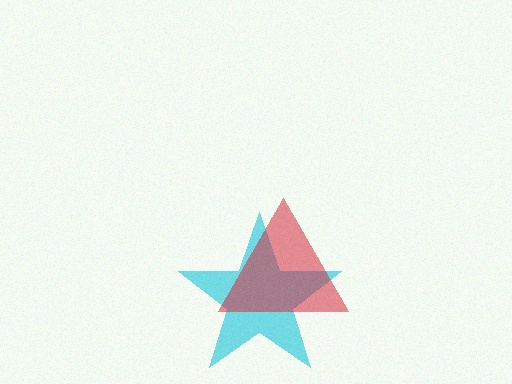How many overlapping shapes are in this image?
There are 2 overlapping shapes in the image.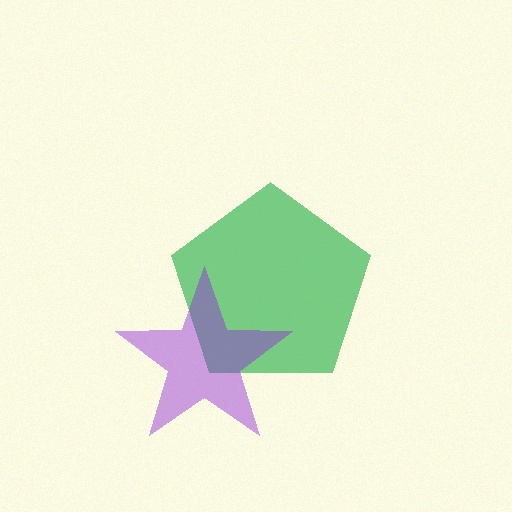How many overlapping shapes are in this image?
There are 2 overlapping shapes in the image.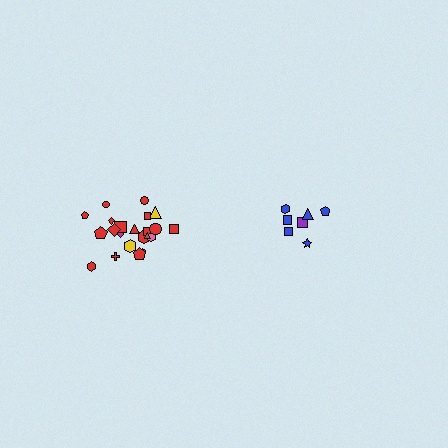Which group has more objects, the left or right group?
The left group.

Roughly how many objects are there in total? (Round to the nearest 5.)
Roughly 30 objects in total.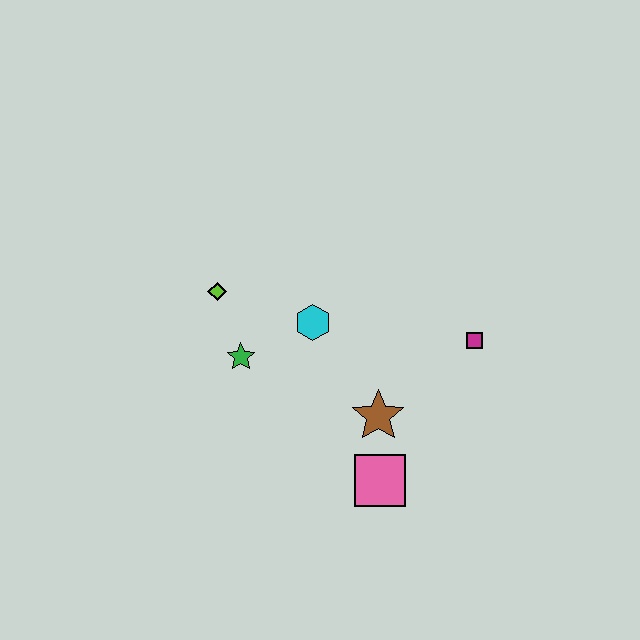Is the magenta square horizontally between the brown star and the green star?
No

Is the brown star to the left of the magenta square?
Yes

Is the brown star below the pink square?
No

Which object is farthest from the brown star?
The lime diamond is farthest from the brown star.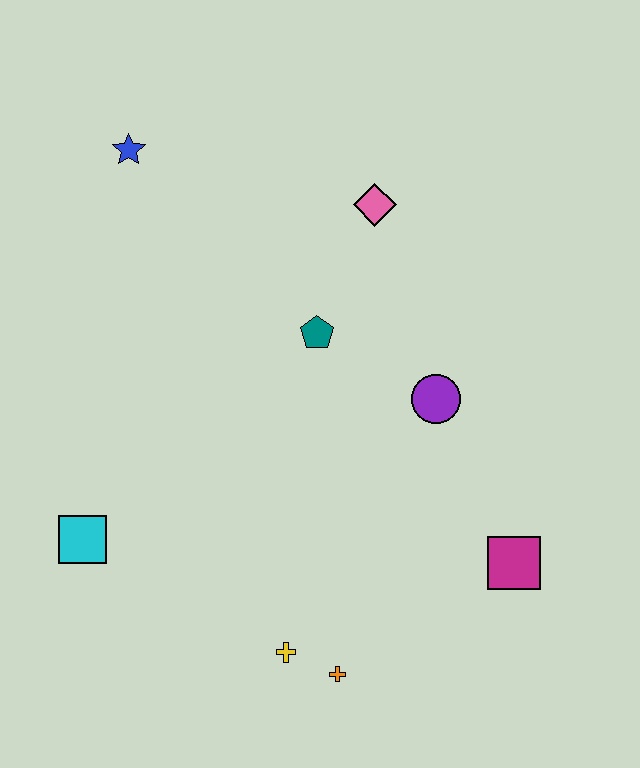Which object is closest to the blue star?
The pink diamond is closest to the blue star.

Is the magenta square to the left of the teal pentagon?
No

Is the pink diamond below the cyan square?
No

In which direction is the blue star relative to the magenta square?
The blue star is above the magenta square.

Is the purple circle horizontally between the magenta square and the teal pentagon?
Yes